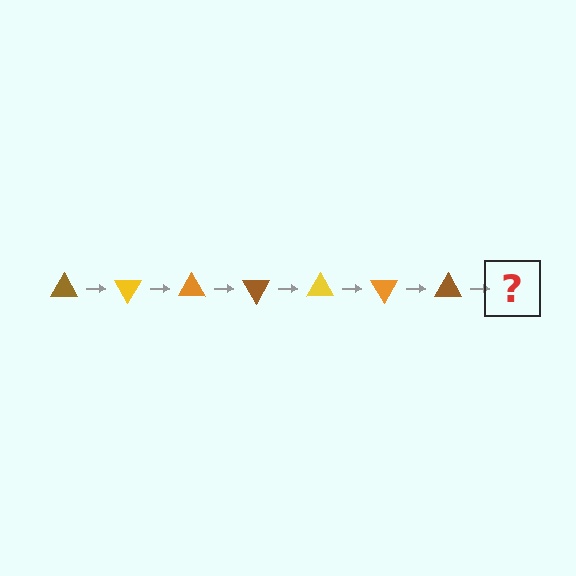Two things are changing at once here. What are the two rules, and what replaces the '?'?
The two rules are that it rotates 60 degrees each step and the color cycles through brown, yellow, and orange. The '?' should be a yellow triangle, rotated 420 degrees from the start.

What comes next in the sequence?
The next element should be a yellow triangle, rotated 420 degrees from the start.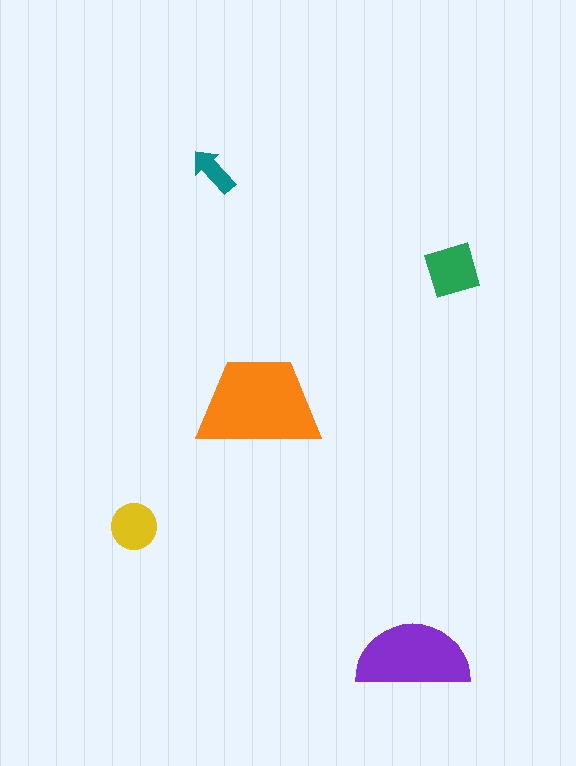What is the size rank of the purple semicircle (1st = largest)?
2nd.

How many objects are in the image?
There are 5 objects in the image.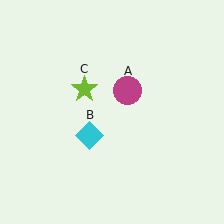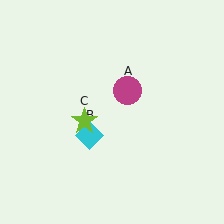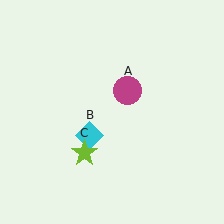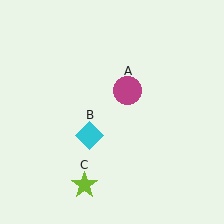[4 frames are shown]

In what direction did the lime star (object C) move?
The lime star (object C) moved down.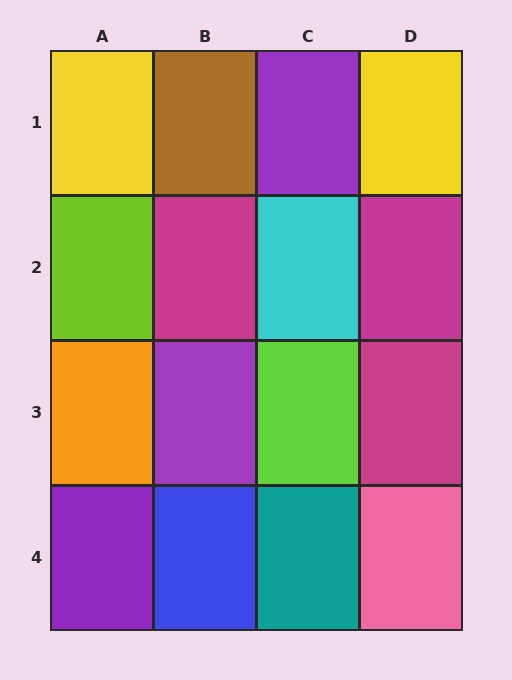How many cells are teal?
1 cell is teal.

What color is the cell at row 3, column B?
Purple.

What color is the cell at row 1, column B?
Brown.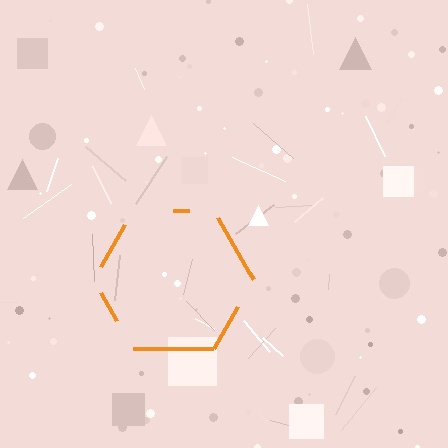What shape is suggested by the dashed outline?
The dashed outline suggests a hexagon.